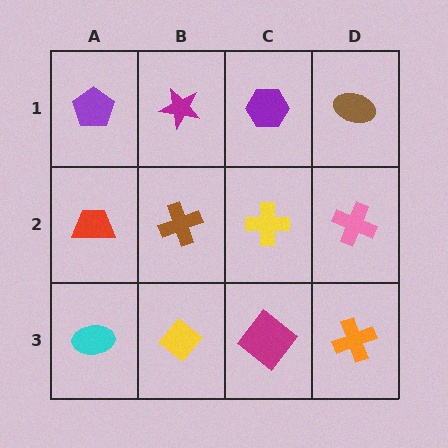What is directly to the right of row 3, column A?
A yellow diamond.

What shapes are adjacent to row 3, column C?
A yellow cross (row 2, column C), a yellow diamond (row 3, column B), an orange cross (row 3, column D).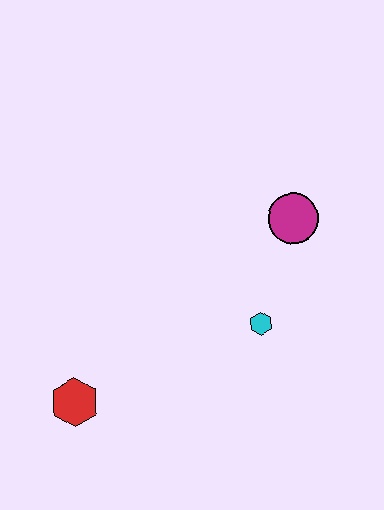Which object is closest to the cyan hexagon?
The magenta circle is closest to the cyan hexagon.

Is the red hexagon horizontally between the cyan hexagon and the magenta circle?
No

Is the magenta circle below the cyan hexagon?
No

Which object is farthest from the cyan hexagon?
The red hexagon is farthest from the cyan hexagon.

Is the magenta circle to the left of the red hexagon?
No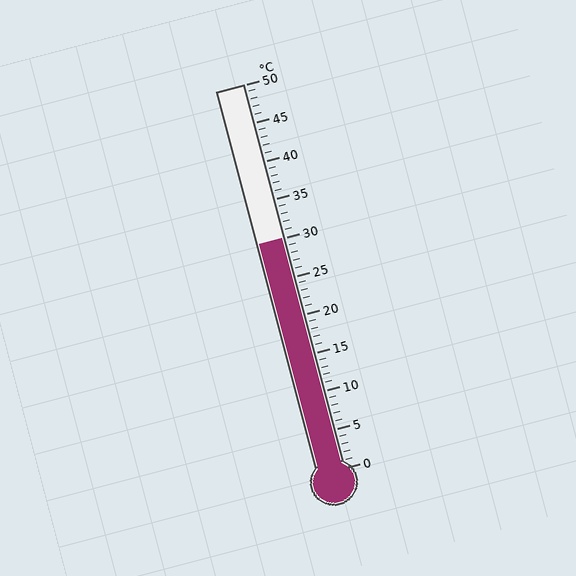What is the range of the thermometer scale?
The thermometer scale ranges from 0°C to 50°C.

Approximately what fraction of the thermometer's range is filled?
The thermometer is filled to approximately 60% of its range.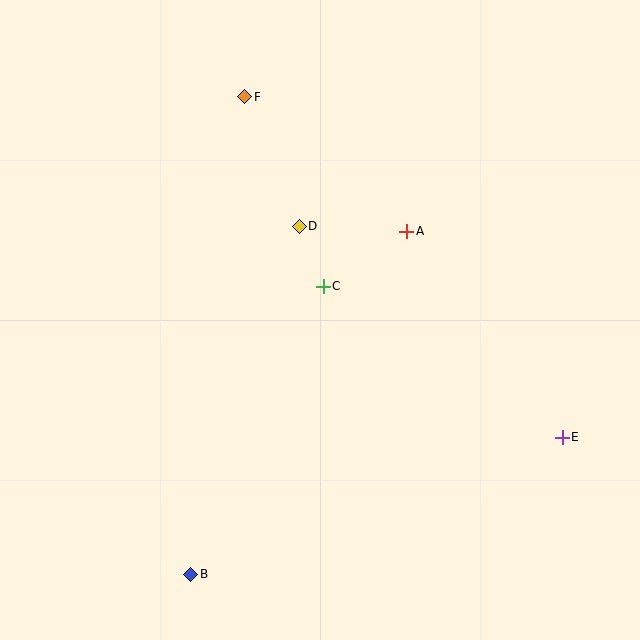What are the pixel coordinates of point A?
Point A is at (407, 231).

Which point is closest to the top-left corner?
Point F is closest to the top-left corner.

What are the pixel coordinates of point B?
Point B is at (191, 574).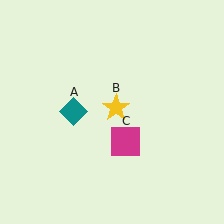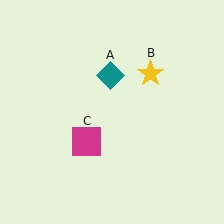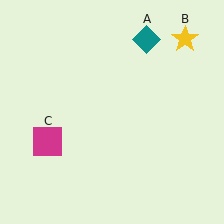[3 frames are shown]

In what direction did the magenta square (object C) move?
The magenta square (object C) moved left.